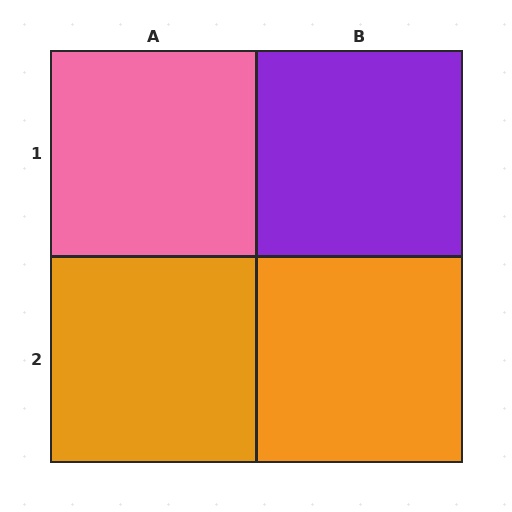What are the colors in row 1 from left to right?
Pink, purple.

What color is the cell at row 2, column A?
Orange.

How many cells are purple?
1 cell is purple.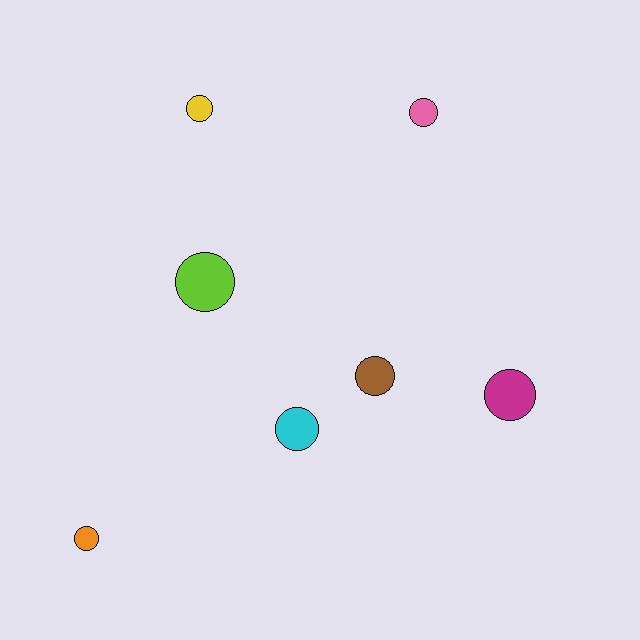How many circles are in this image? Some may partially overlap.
There are 7 circles.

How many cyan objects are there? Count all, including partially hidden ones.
There is 1 cyan object.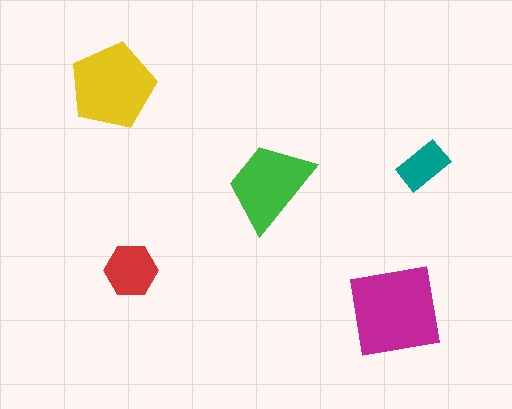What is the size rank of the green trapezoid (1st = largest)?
3rd.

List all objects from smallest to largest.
The teal rectangle, the red hexagon, the green trapezoid, the yellow pentagon, the magenta square.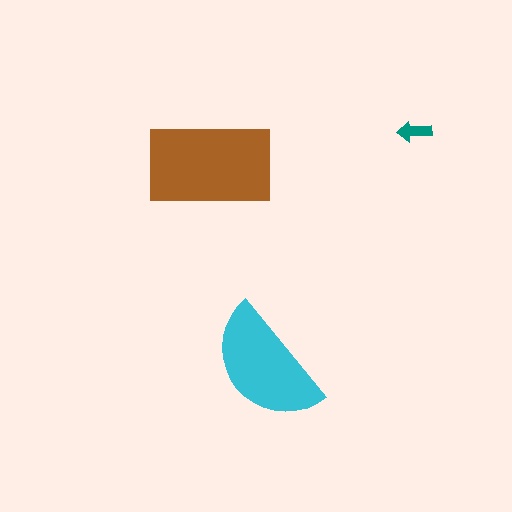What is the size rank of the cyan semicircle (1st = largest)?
2nd.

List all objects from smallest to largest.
The teal arrow, the cyan semicircle, the brown rectangle.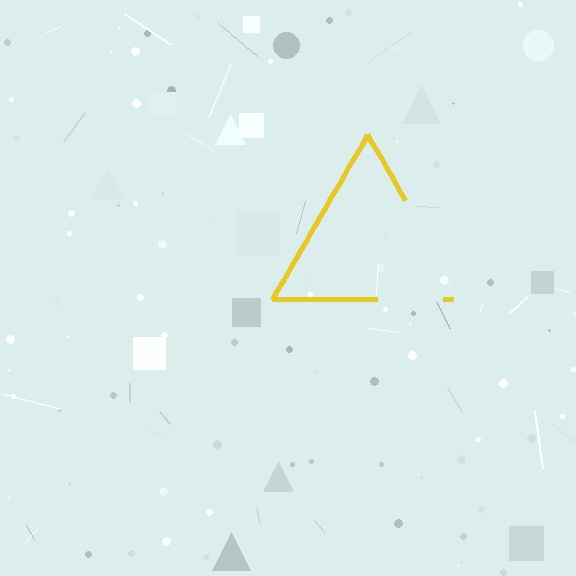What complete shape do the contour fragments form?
The contour fragments form a triangle.